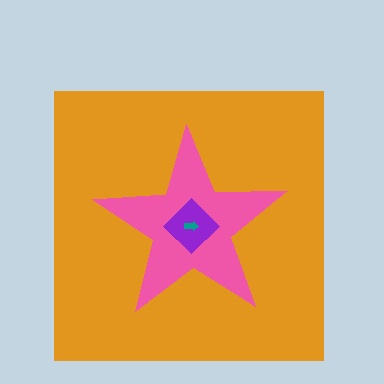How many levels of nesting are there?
4.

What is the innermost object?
The teal arrow.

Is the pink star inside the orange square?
Yes.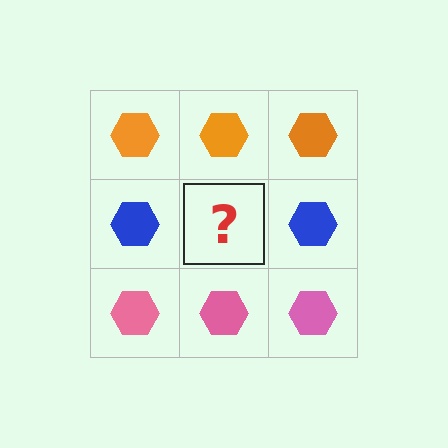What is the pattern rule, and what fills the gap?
The rule is that each row has a consistent color. The gap should be filled with a blue hexagon.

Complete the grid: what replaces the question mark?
The question mark should be replaced with a blue hexagon.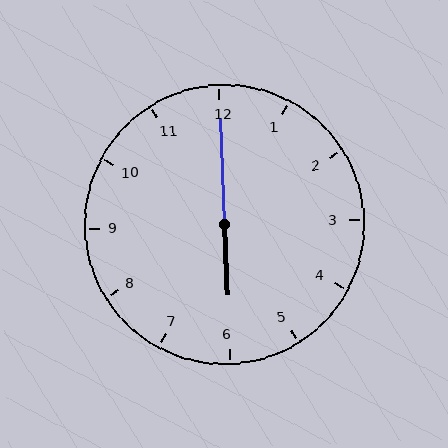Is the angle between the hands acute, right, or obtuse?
It is obtuse.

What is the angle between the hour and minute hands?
Approximately 180 degrees.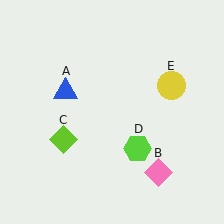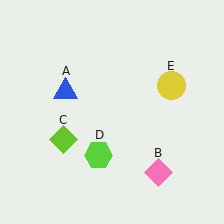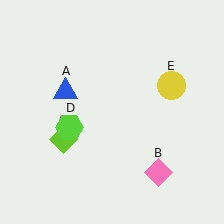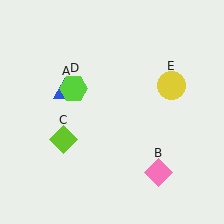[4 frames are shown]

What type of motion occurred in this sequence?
The lime hexagon (object D) rotated clockwise around the center of the scene.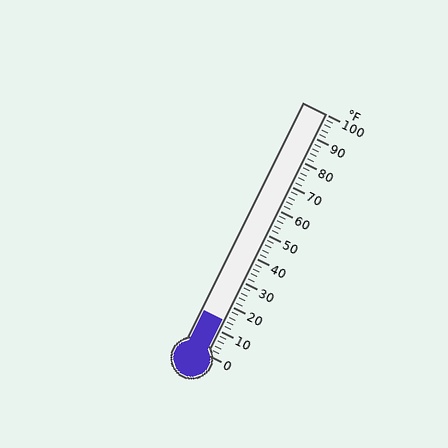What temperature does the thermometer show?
The thermometer shows approximately 14°F.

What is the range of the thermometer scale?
The thermometer scale ranges from 0°F to 100°F.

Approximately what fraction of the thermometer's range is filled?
The thermometer is filled to approximately 15% of its range.